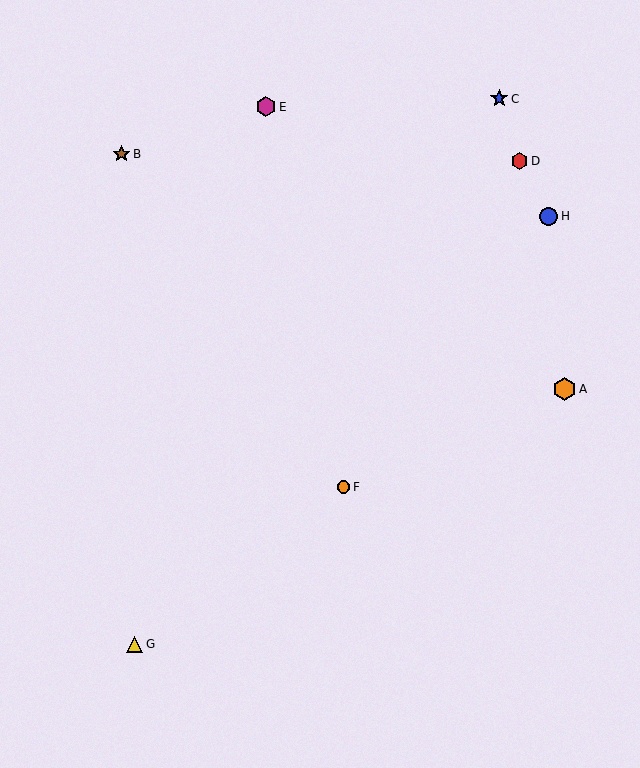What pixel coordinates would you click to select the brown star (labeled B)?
Click at (122, 154) to select the brown star B.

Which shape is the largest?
The orange hexagon (labeled A) is the largest.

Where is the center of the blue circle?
The center of the blue circle is at (549, 216).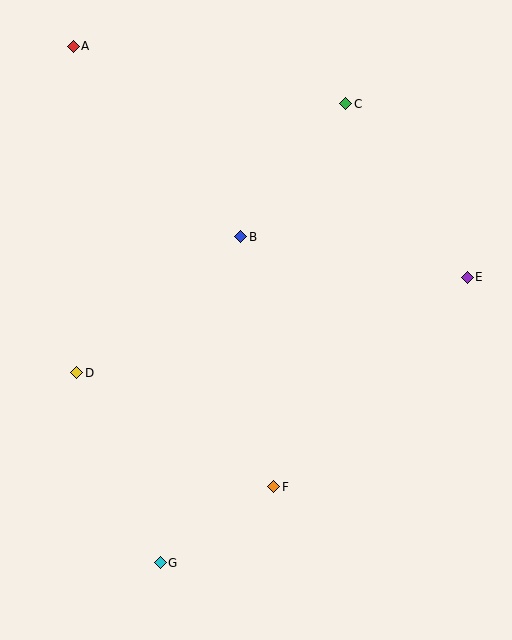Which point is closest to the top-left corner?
Point A is closest to the top-left corner.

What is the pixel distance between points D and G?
The distance between D and G is 207 pixels.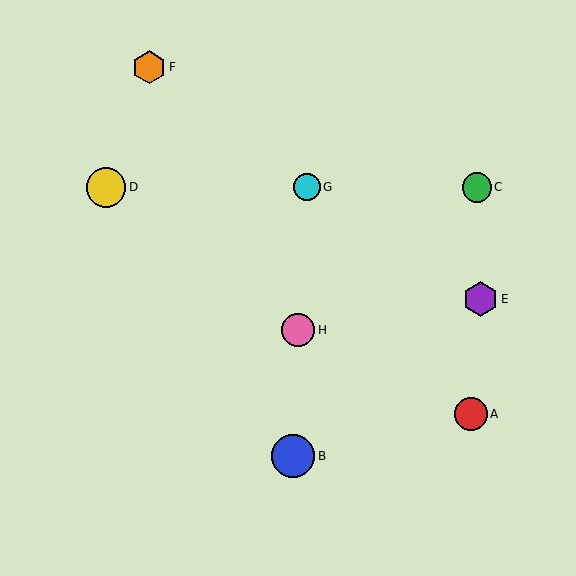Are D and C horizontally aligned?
Yes, both are at y≈187.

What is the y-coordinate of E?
Object E is at y≈299.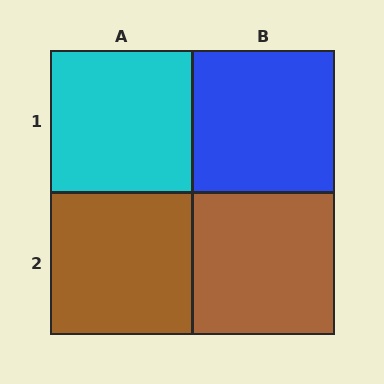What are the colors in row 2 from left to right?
Brown, brown.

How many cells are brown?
2 cells are brown.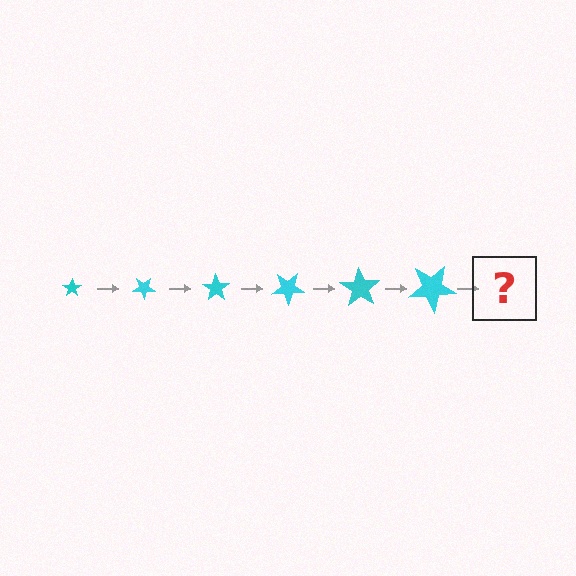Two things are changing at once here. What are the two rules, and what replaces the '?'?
The two rules are that the star grows larger each step and it rotates 35 degrees each step. The '?' should be a star, larger than the previous one and rotated 210 degrees from the start.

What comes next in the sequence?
The next element should be a star, larger than the previous one and rotated 210 degrees from the start.